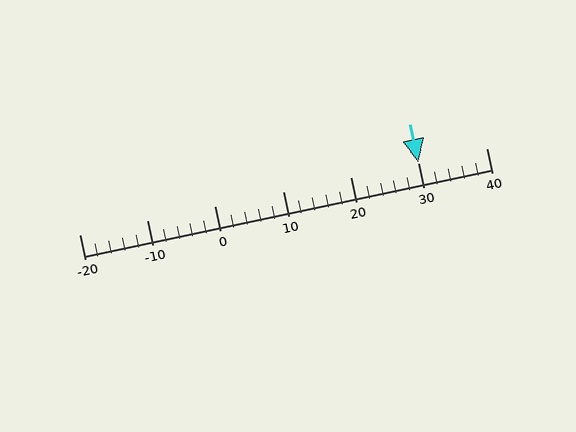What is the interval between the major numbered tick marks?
The major tick marks are spaced 10 units apart.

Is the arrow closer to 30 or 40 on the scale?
The arrow is closer to 30.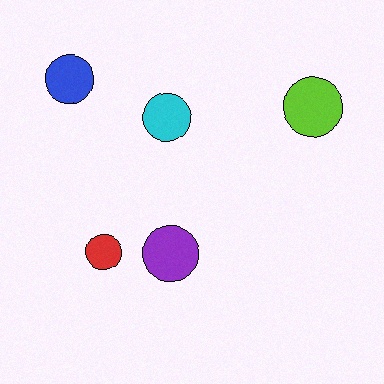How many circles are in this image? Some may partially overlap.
There are 5 circles.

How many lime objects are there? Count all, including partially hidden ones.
There is 1 lime object.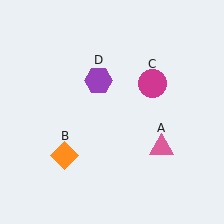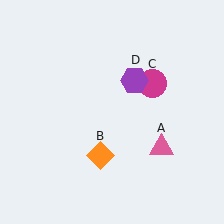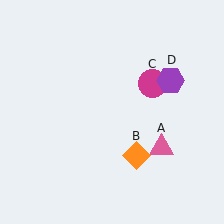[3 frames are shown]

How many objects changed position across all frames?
2 objects changed position: orange diamond (object B), purple hexagon (object D).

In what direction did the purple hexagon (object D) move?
The purple hexagon (object D) moved right.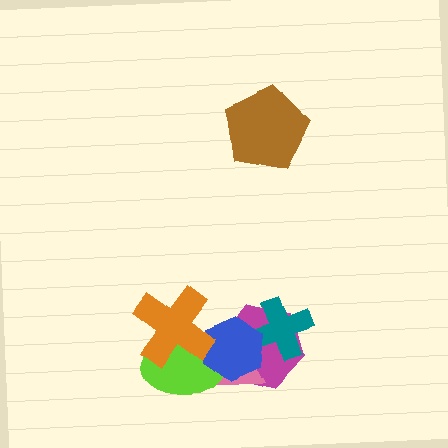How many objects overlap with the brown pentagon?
0 objects overlap with the brown pentagon.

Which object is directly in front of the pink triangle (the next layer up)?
The lime ellipse is directly in front of the pink triangle.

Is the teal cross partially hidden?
Yes, it is partially covered by another shape.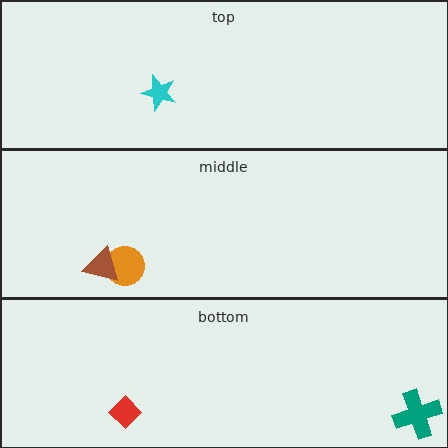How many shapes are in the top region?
1.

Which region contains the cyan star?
The top region.